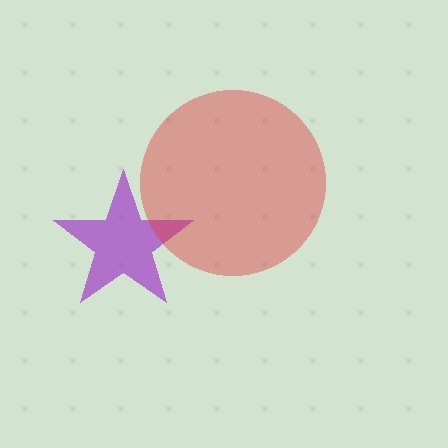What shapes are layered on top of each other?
The layered shapes are: a purple star, a red circle.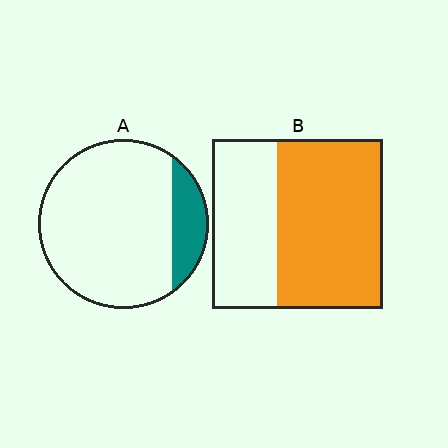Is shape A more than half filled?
No.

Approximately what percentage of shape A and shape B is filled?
A is approximately 15% and B is approximately 60%.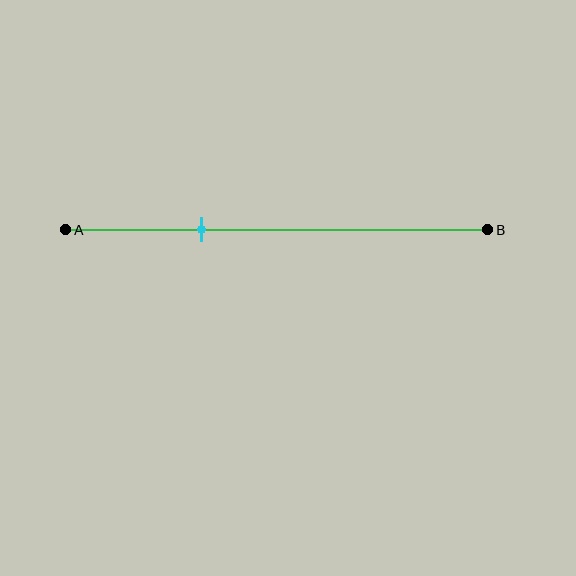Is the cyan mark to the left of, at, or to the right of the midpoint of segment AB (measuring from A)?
The cyan mark is to the left of the midpoint of segment AB.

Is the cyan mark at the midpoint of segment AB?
No, the mark is at about 30% from A, not at the 50% midpoint.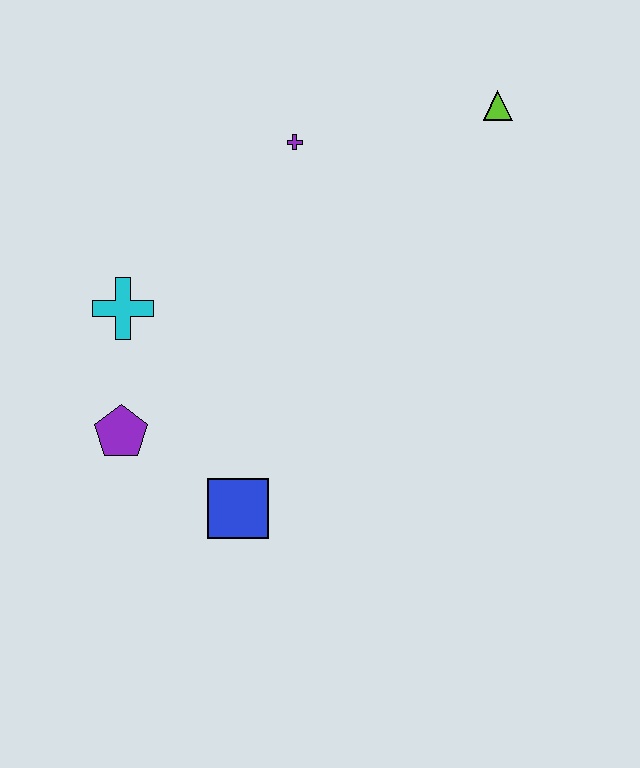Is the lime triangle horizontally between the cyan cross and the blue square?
No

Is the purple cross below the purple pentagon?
No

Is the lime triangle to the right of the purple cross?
Yes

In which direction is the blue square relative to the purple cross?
The blue square is below the purple cross.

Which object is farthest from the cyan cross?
The lime triangle is farthest from the cyan cross.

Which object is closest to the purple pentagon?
The cyan cross is closest to the purple pentagon.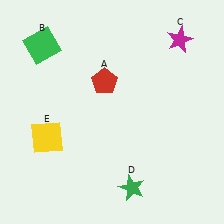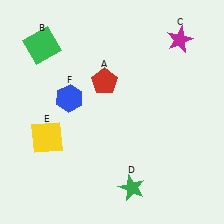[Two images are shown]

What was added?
A blue hexagon (F) was added in Image 2.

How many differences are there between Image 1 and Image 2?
There is 1 difference between the two images.